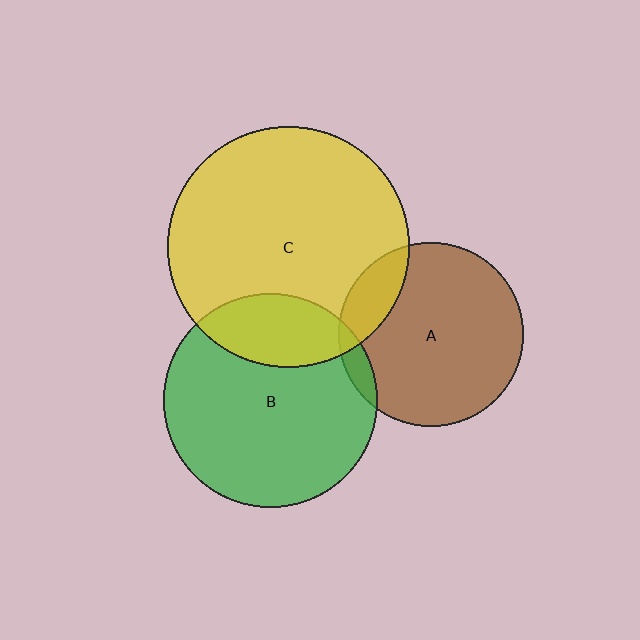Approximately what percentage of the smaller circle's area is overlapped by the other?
Approximately 15%.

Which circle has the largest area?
Circle C (yellow).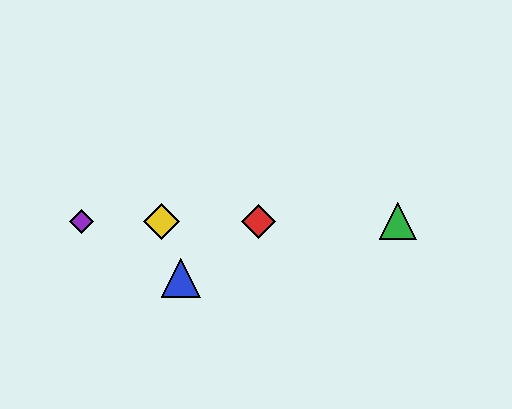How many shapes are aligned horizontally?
4 shapes (the red diamond, the green triangle, the yellow diamond, the purple diamond) are aligned horizontally.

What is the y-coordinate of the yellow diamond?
The yellow diamond is at y≈221.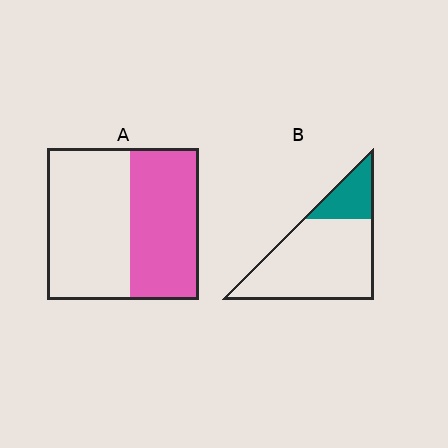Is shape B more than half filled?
No.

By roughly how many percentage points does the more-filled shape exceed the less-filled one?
By roughly 25 percentage points (A over B).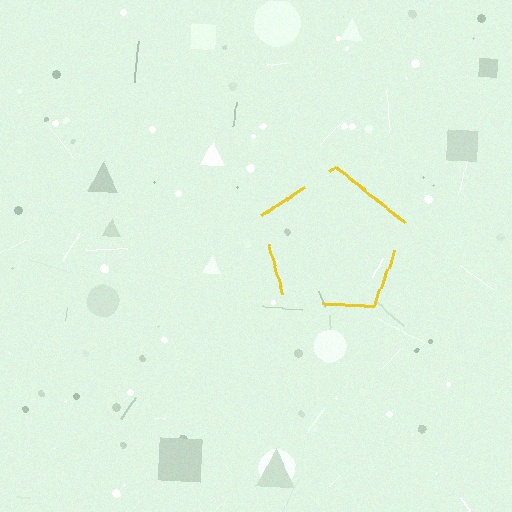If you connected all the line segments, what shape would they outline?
They would outline a pentagon.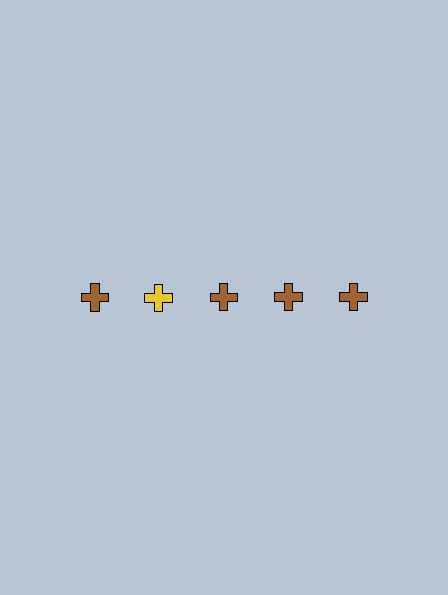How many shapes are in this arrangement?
There are 5 shapes arranged in a grid pattern.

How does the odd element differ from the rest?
It has a different color: yellow instead of brown.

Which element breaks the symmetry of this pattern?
The yellow cross in the top row, second from left column breaks the symmetry. All other shapes are brown crosses.